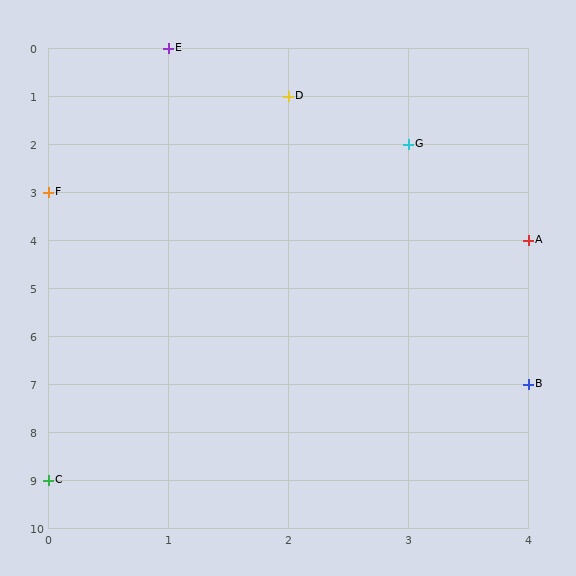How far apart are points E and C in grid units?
Points E and C are 1 column and 9 rows apart (about 9.1 grid units diagonally).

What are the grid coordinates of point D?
Point D is at grid coordinates (2, 1).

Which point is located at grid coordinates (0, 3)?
Point F is at (0, 3).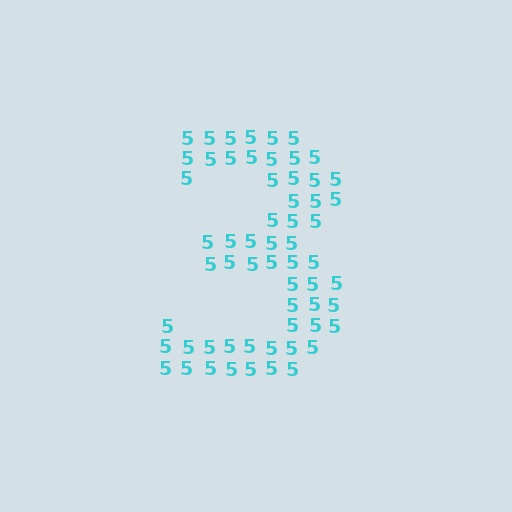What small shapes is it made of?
It is made of small digit 5's.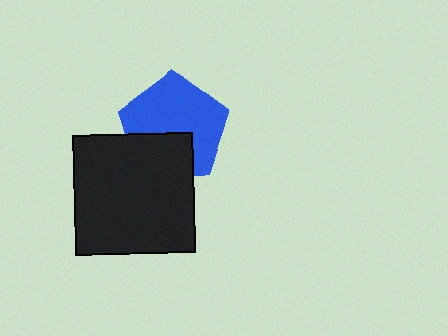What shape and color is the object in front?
The object in front is a black square.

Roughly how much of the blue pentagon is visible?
Most of it is visible (roughly 68%).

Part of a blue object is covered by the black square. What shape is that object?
It is a pentagon.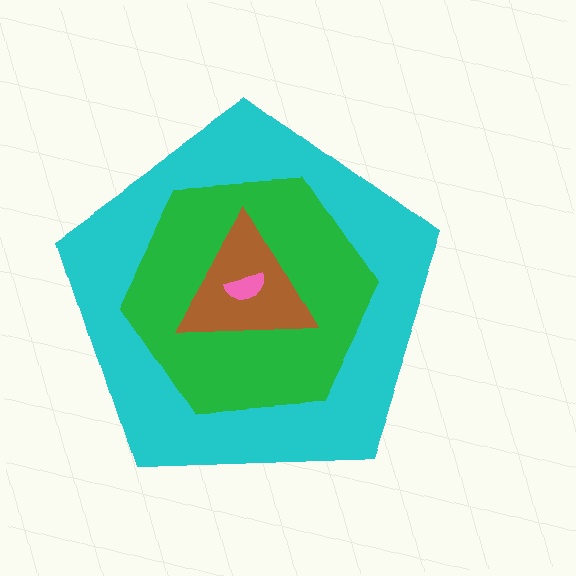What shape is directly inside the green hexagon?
The brown triangle.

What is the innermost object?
The pink semicircle.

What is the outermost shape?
The cyan pentagon.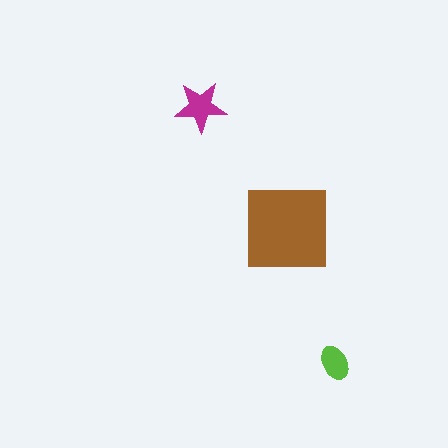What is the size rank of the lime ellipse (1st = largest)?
3rd.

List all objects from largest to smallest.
The brown square, the magenta star, the lime ellipse.